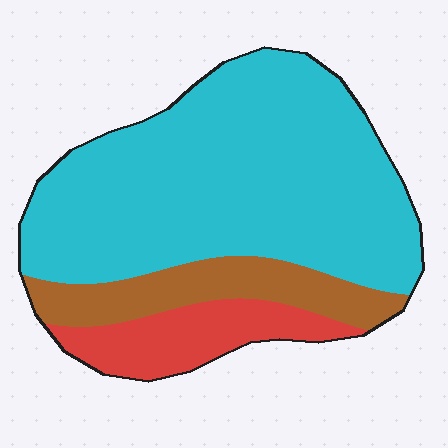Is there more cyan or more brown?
Cyan.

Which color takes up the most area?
Cyan, at roughly 70%.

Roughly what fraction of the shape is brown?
Brown takes up less than a quarter of the shape.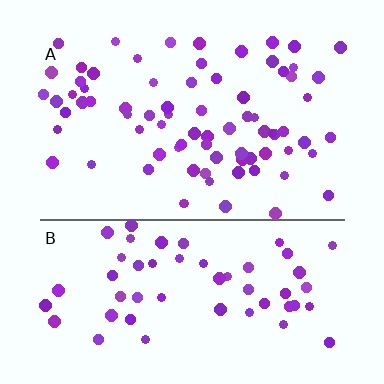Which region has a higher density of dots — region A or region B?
A (the top).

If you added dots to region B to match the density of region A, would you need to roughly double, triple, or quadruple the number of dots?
Approximately double.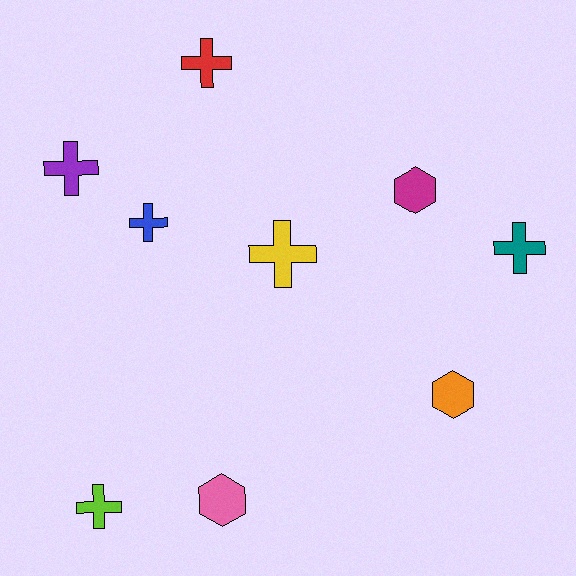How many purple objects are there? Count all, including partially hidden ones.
There is 1 purple object.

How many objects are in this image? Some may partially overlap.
There are 9 objects.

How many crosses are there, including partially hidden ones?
There are 6 crosses.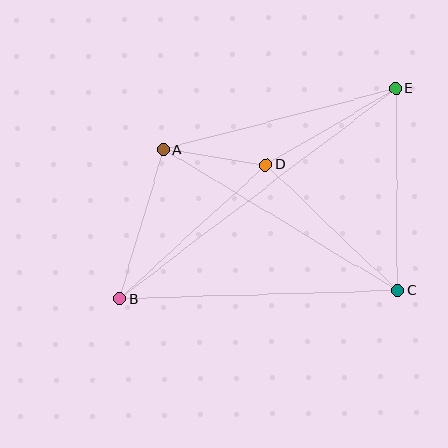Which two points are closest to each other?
Points A and D are closest to each other.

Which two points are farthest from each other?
Points B and E are farthest from each other.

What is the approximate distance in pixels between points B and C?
The distance between B and C is approximately 278 pixels.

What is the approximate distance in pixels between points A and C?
The distance between A and C is approximately 273 pixels.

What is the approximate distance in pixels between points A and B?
The distance between A and B is approximately 156 pixels.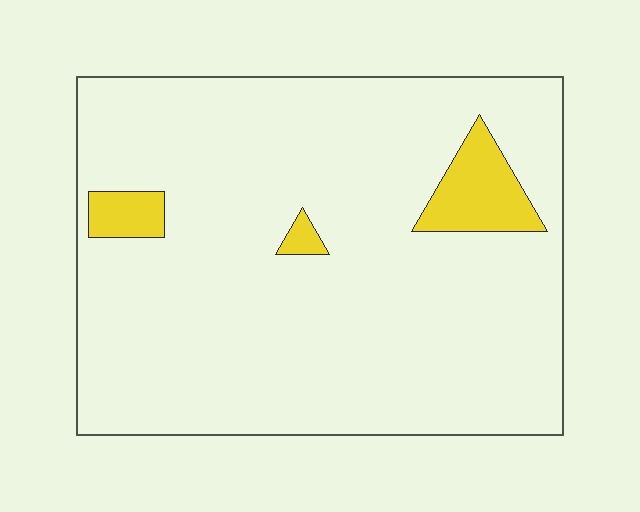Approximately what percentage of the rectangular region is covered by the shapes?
Approximately 5%.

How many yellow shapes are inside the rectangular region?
3.